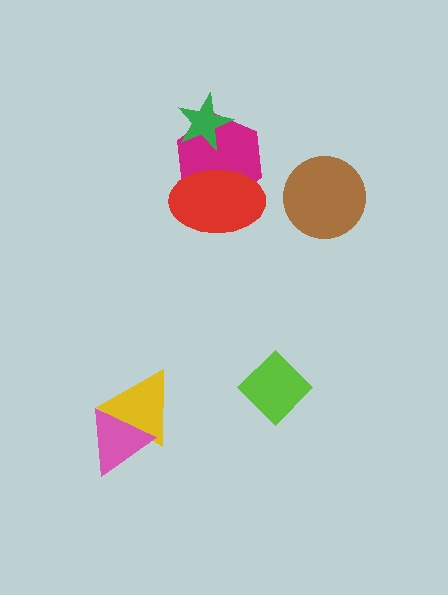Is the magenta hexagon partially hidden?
Yes, it is partially covered by another shape.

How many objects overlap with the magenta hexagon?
2 objects overlap with the magenta hexagon.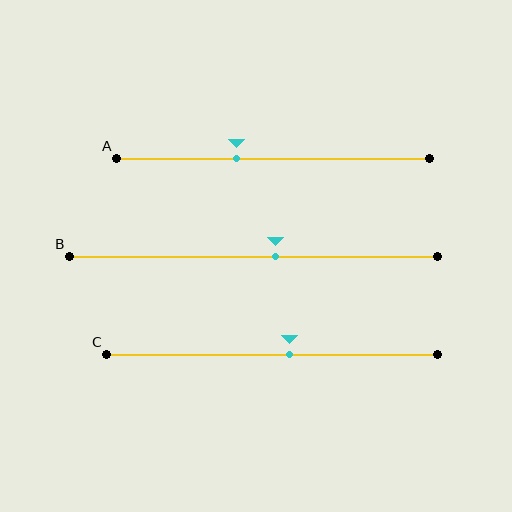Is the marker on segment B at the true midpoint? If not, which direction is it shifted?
No, the marker on segment B is shifted to the right by about 6% of the segment length.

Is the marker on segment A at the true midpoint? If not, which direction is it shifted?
No, the marker on segment A is shifted to the left by about 12% of the segment length.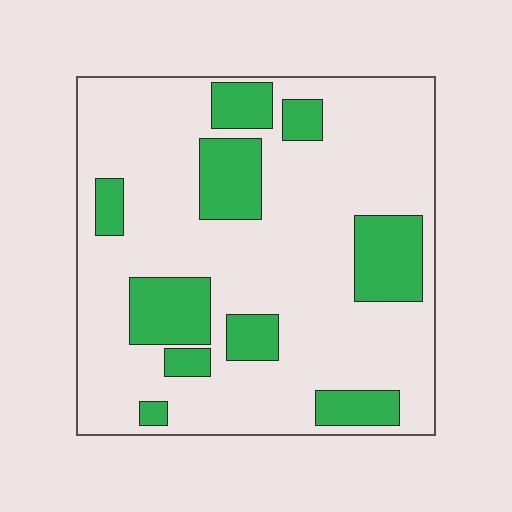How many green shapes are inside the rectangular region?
10.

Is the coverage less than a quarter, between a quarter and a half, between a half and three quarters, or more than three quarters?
Less than a quarter.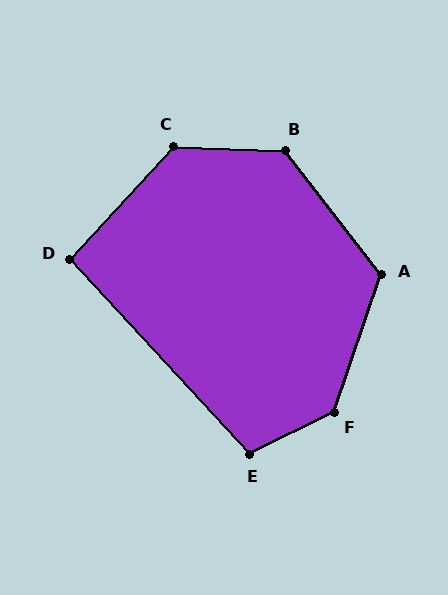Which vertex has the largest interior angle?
F, at approximately 136 degrees.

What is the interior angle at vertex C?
Approximately 131 degrees (obtuse).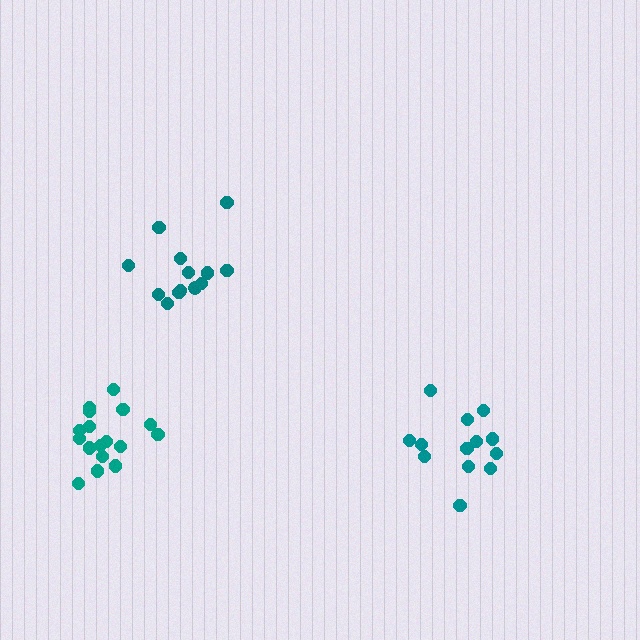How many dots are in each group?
Group 1: 13 dots, Group 2: 13 dots, Group 3: 17 dots (43 total).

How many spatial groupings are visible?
There are 3 spatial groupings.